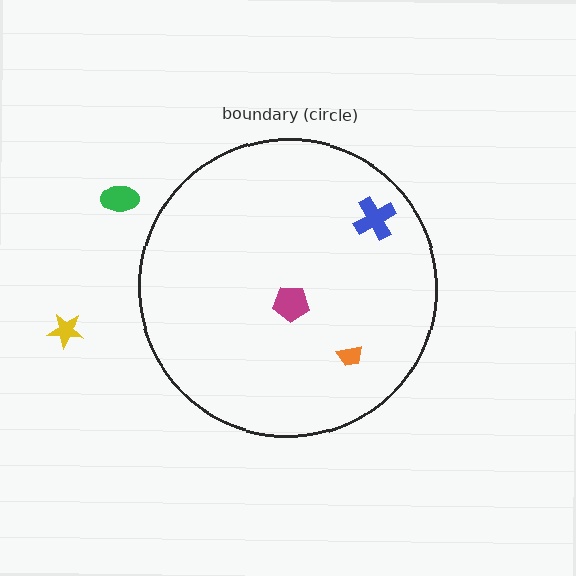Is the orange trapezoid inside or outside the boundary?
Inside.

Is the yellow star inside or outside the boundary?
Outside.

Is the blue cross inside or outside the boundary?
Inside.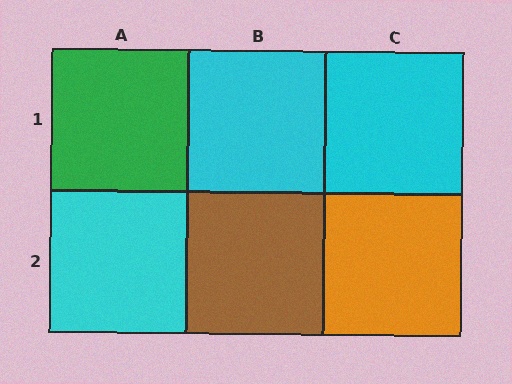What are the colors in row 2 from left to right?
Cyan, brown, orange.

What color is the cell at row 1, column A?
Green.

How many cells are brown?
1 cell is brown.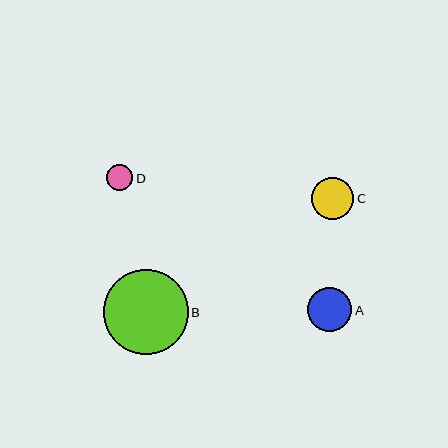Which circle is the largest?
Circle B is the largest with a size of approximately 85 pixels.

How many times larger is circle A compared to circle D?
Circle A is approximately 1.7 times the size of circle D.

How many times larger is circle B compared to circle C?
Circle B is approximately 2.0 times the size of circle C.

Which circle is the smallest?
Circle D is the smallest with a size of approximately 26 pixels.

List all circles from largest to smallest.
From largest to smallest: B, A, C, D.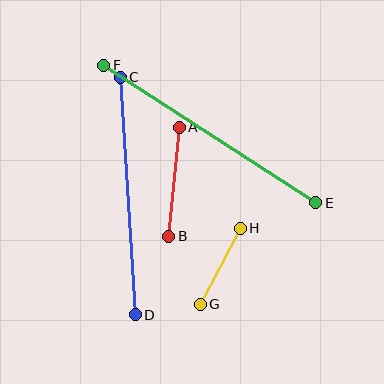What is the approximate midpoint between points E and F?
The midpoint is at approximately (210, 134) pixels.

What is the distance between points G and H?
The distance is approximately 86 pixels.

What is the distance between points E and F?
The distance is approximately 253 pixels.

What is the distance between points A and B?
The distance is approximately 110 pixels.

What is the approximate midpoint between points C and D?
The midpoint is at approximately (128, 196) pixels.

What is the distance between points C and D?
The distance is approximately 238 pixels.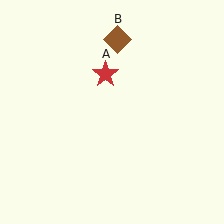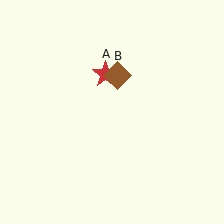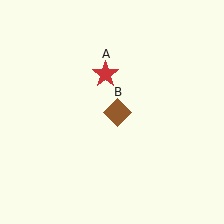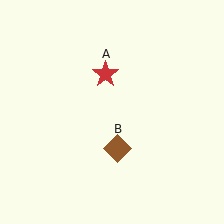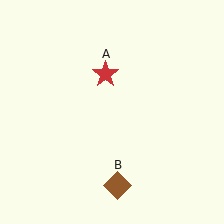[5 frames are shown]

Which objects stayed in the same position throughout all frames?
Red star (object A) remained stationary.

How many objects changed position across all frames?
1 object changed position: brown diamond (object B).